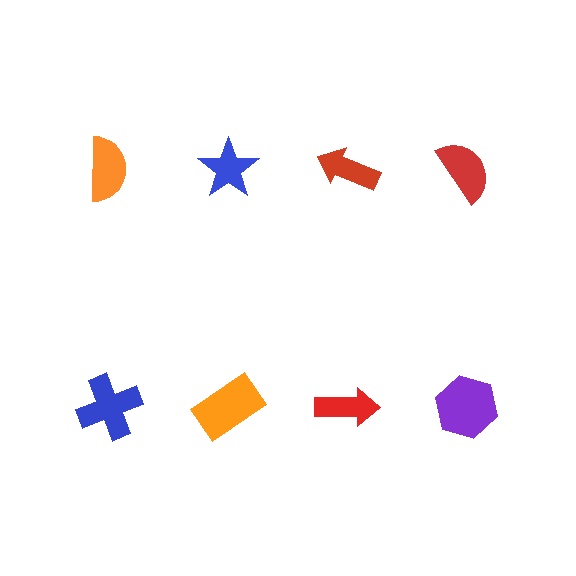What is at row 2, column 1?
A blue cross.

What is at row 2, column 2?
An orange rectangle.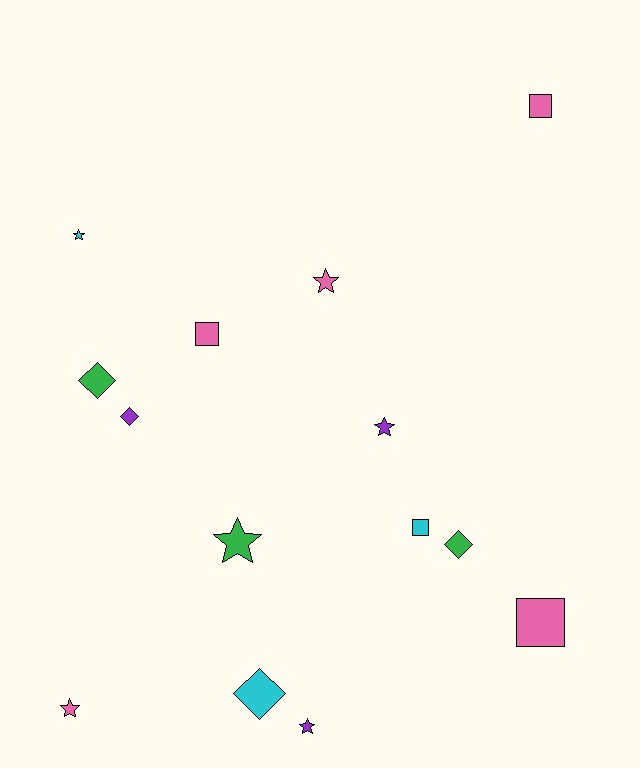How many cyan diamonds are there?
There is 1 cyan diamond.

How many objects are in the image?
There are 14 objects.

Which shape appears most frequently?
Star, with 6 objects.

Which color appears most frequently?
Pink, with 5 objects.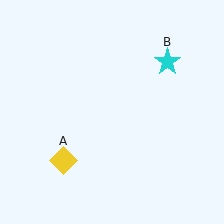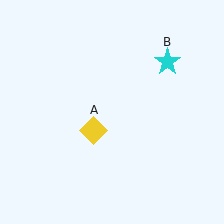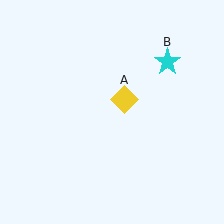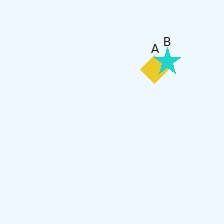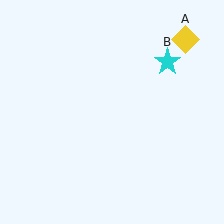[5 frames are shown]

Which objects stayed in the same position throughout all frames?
Cyan star (object B) remained stationary.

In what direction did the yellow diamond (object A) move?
The yellow diamond (object A) moved up and to the right.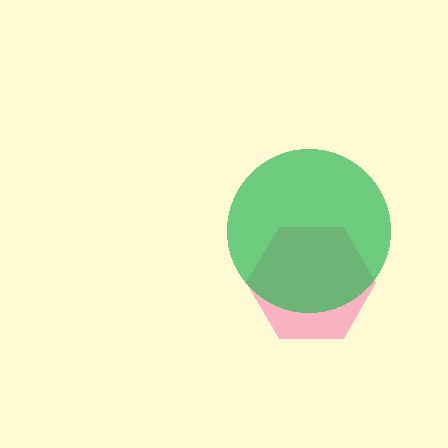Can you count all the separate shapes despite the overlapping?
Yes, there are 2 separate shapes.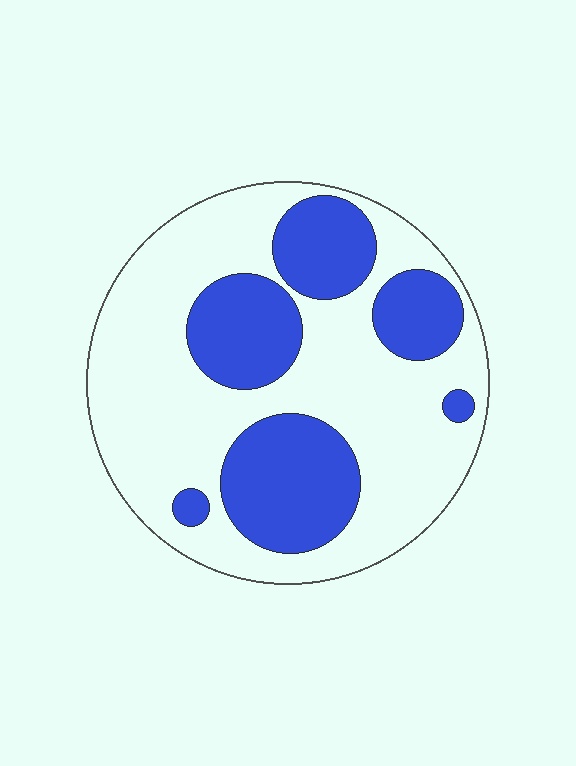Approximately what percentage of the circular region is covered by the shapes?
Approximately 35%.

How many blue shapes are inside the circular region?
6.